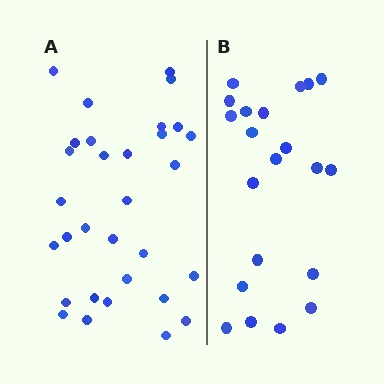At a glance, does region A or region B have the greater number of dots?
Region A (the left region) has more dots.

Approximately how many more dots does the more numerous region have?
Region A has roughly 10 or so more dots than region B.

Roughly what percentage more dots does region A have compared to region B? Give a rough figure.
About 50% more.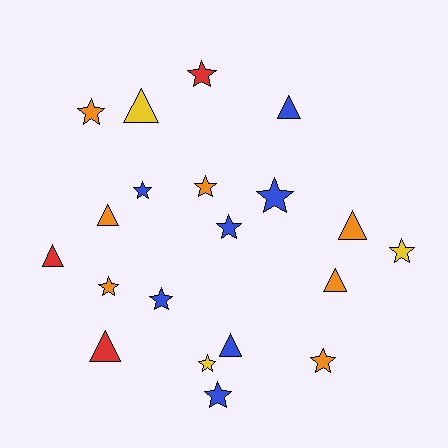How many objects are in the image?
There are 20 objects.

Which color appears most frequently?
Orange, with 7 objects.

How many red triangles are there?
There are 2 red triangles.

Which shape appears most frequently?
Star, with 12 objects.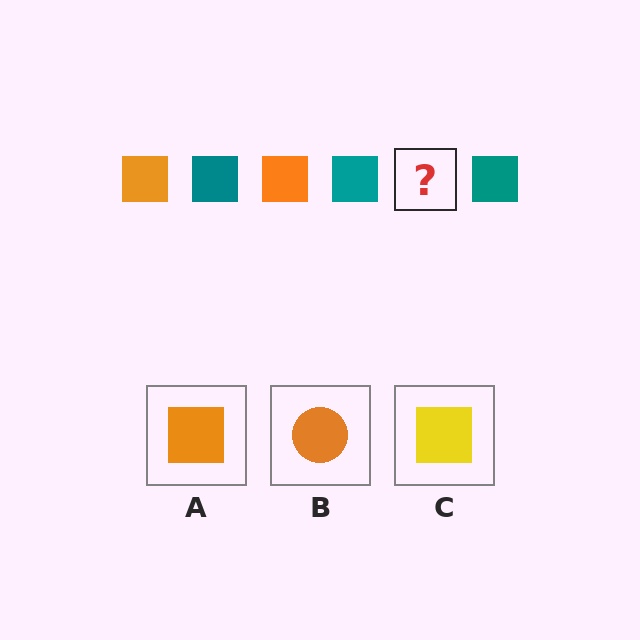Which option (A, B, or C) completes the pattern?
A.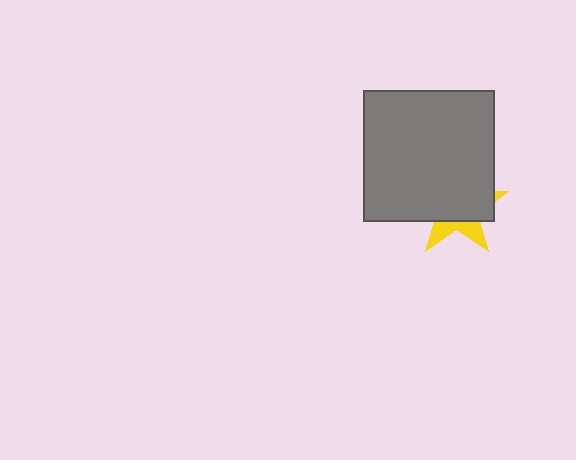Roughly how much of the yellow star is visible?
A small part of it is visible (roughly 30%).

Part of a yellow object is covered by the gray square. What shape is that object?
It is a star.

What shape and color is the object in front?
The object in front is a gray square.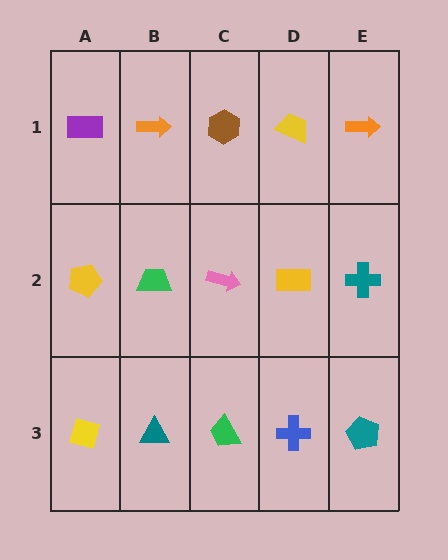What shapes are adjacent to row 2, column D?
A yellow trapezoid (row 1, column D), a blue cross (row 3, column D), a pink arrow (row 2, column C), a teal cross (row 2, column E).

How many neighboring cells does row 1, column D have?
3.